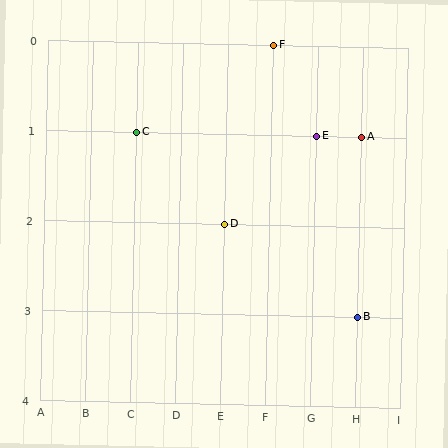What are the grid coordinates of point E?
Point E is at grid coordinates (G, 1).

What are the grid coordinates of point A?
Point A is at grid coordinates (H, 1).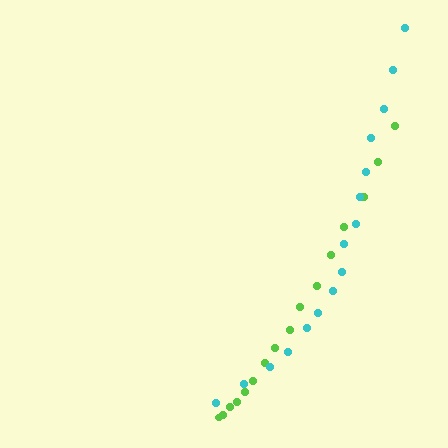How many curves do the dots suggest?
There are 2 distinct paths.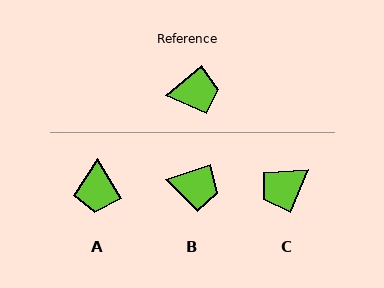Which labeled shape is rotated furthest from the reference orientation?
C, about 152 degrees away.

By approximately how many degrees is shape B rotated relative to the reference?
Approximately 22 degrees clockwise.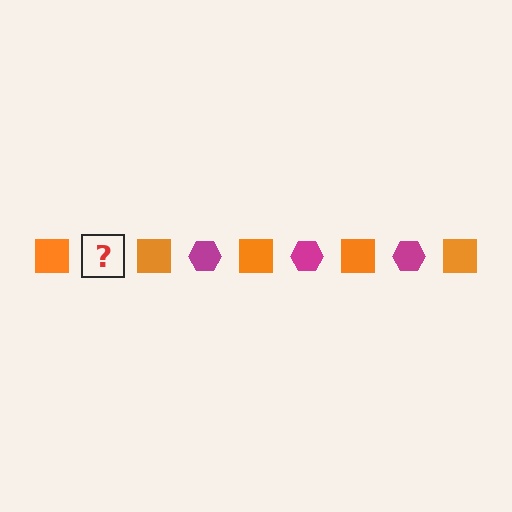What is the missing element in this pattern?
The missing element is a magenta hexagon.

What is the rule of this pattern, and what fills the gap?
The rule is that the pattern alternates between orange square and magenta hexagon. The gap should be filled with a magenta hexagon.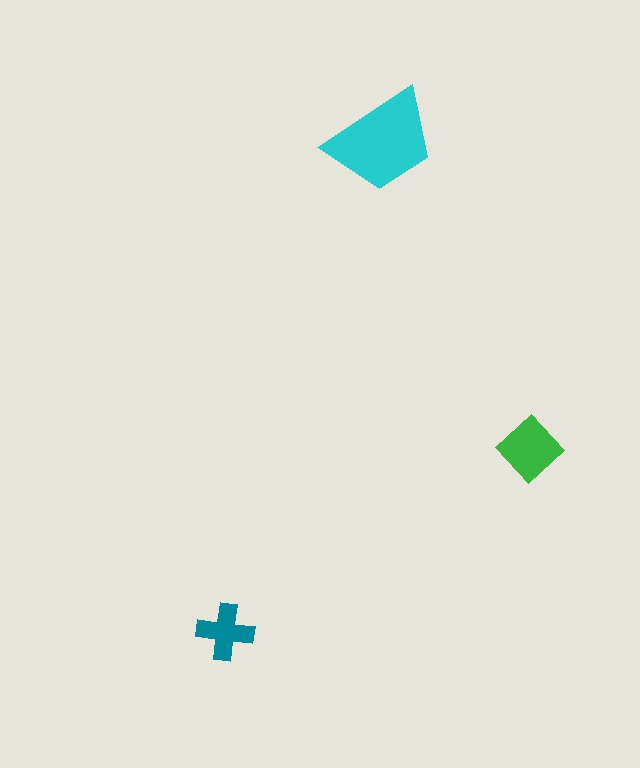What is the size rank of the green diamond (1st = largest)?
2nd.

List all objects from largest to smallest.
The cyan trapezoid, the green diamond, the teal cross.